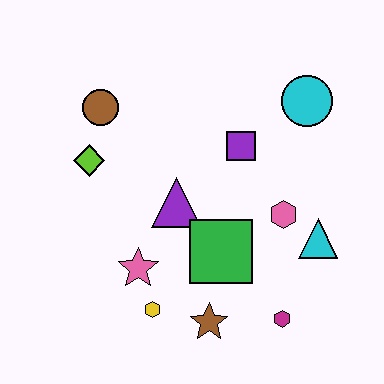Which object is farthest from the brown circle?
The magenta hexagon is farthest from the brown circle.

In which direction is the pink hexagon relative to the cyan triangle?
The pink hexagon is to the left of the cyan triangle.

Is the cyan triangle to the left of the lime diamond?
No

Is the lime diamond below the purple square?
Yes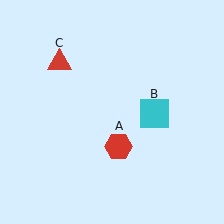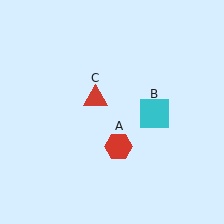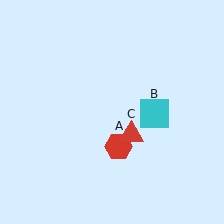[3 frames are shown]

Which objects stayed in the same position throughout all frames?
Red hexagon (object A) and cyan square (object B) remained stationary.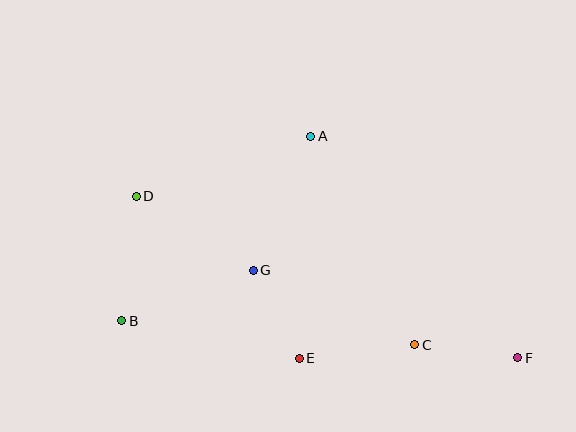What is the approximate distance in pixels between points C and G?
The distance between C and G is approximately 178 pixels.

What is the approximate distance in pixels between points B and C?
The distance between B and C is approximately 294 pixels.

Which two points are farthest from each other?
Points D and F are farthest from each other.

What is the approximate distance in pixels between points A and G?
The distance between A and G is approximately 146 pixels.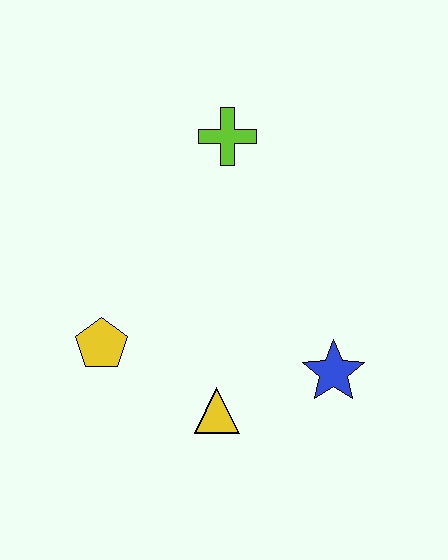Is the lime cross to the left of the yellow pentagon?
No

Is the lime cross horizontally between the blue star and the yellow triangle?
Yes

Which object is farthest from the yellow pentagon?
The lime cross is farthest from the yellow pentagon.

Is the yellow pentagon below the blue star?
No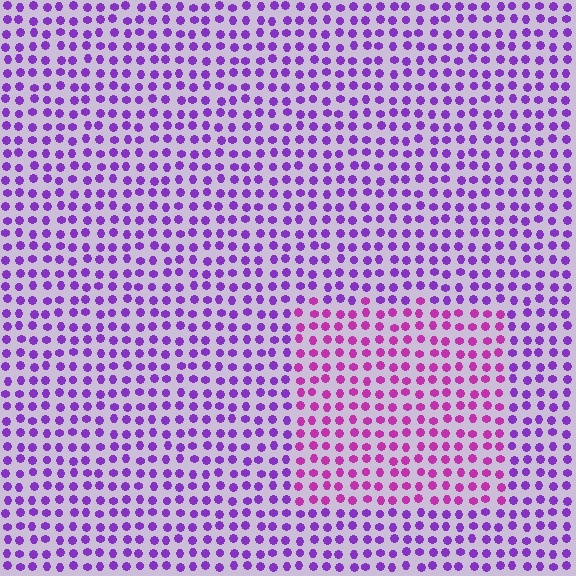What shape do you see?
I see a rectangle.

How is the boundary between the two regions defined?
The boundary is defined purely by a slight shift in hue (about 33 degrees). Spacing, size, and orientation are identical on both sides.